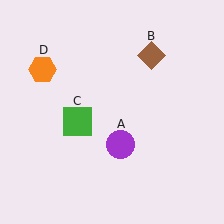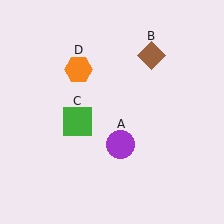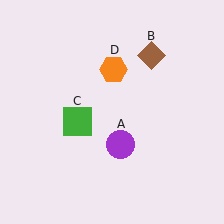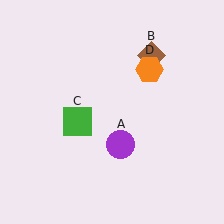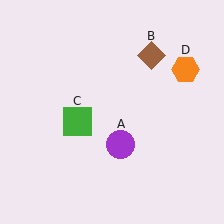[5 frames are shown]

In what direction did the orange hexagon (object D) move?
The orange hexagon (object D) moved right.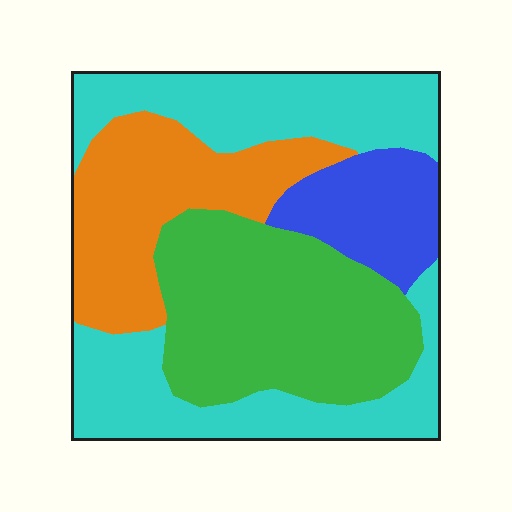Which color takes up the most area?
Cyan, at roughly 35%.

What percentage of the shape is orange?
Orange covers around 20% of the shape.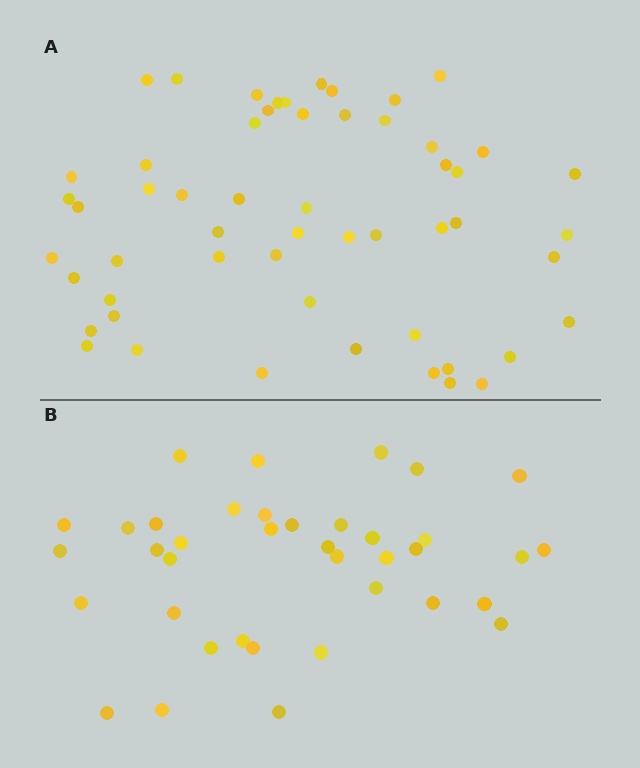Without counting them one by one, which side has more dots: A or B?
Region A (the top region) has more dots.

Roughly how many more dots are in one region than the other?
Region A has approximately 15 more dots than region B.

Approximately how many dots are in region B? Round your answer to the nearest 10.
About 40 dots. (The exact count is 38, which rounds to 40.)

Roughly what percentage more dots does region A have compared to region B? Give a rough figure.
About 45% more.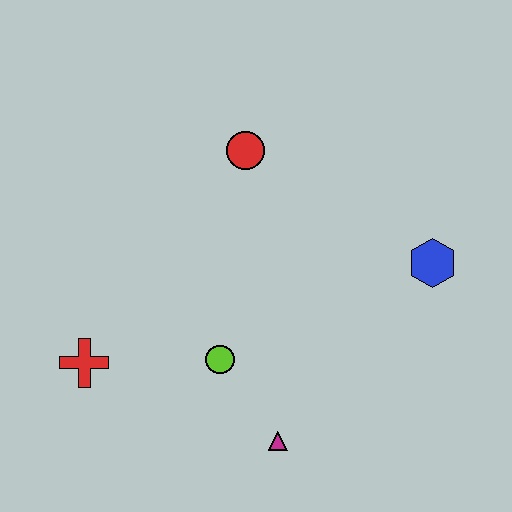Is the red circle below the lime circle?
No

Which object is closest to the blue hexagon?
The red circle is closest to the blue hexagon.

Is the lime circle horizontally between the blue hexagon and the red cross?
Yes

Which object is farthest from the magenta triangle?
The red circle is farthest from the magenta triangle.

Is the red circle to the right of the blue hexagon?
No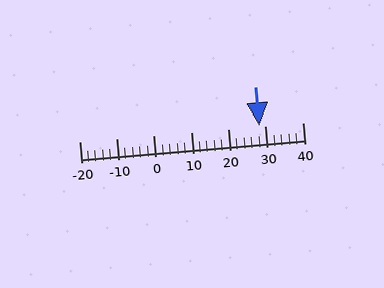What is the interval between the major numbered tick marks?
The major tick marks are spaced 10 units apart.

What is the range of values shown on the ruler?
The ruler shows values from -20 to 40.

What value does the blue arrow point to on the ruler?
The blue arrow points to approximately 28.